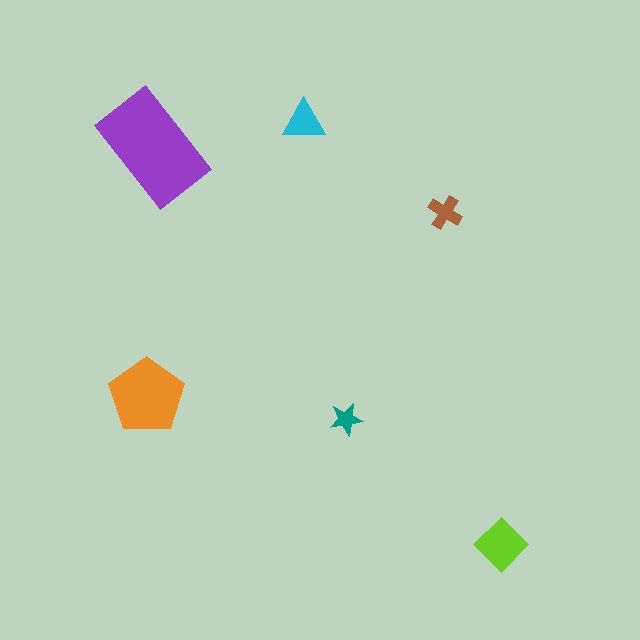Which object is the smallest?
The teal star.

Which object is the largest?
The purple rectangle.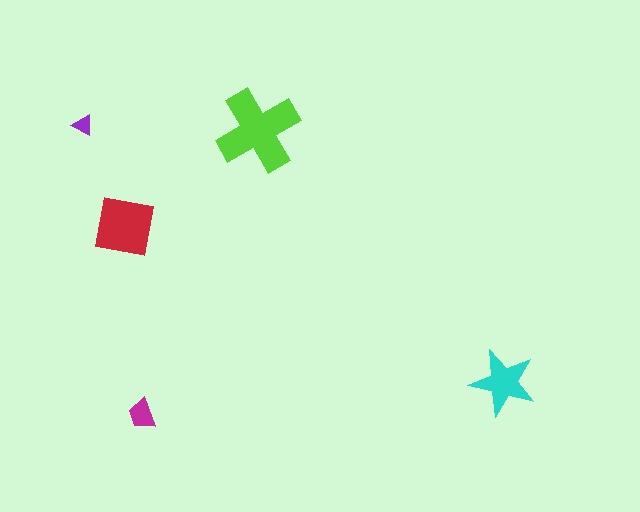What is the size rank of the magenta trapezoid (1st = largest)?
4th.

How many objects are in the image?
There are 5 objects in the image.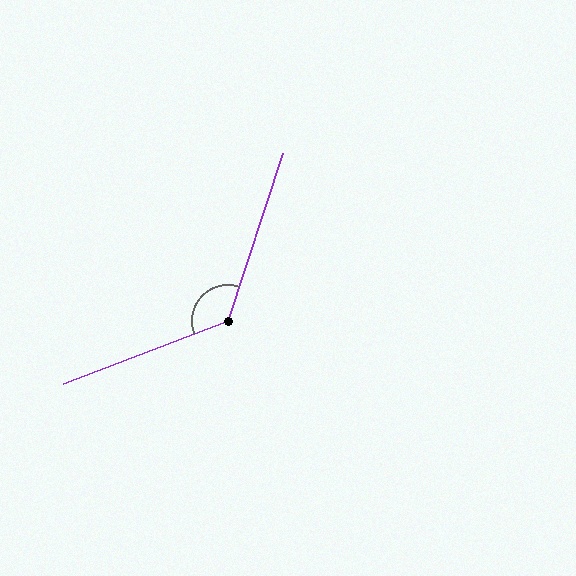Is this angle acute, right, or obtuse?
It is obtuse.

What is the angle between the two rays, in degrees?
Approximately 129 degrees.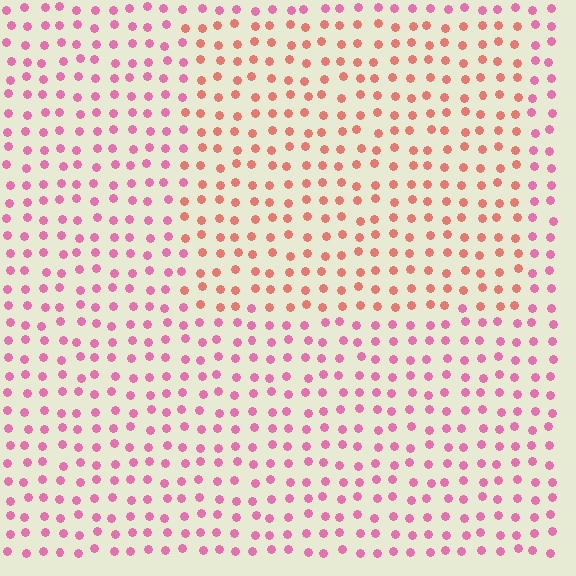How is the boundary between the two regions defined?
The boundary is defined purely by a slight shift in hue (about 36 degrees). Spacing, size, and orientation are identical on both sides.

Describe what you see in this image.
The image is filled with small pink elements in a uniform arrangement. A rectangle-shaped region is visible where the elements are tinted to a slightly different hue, forming a subtle color boundary.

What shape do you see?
I see a rectangle.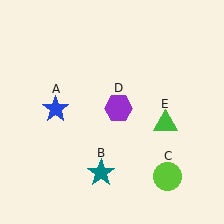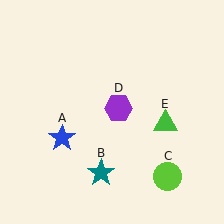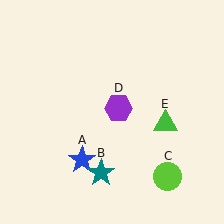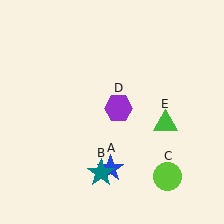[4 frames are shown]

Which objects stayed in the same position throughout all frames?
Teal star (object B) and lime circle (object C) and purple hexagon (object D) and green triangle (object E) remained stationary.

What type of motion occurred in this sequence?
The blue star (object A) rotated counterclockwise around the center of the scene.